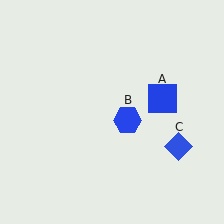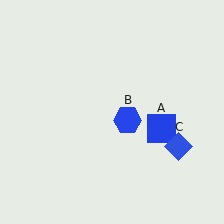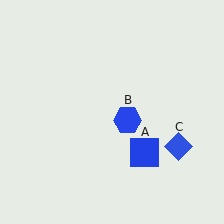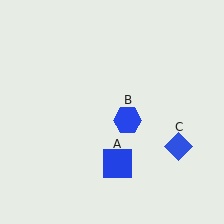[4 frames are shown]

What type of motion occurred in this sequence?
The blue square (object A) rotated clockwise around the center of the scene.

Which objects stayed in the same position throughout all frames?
Blue hexagon (object B) and blue diamond (object C) remained stationary.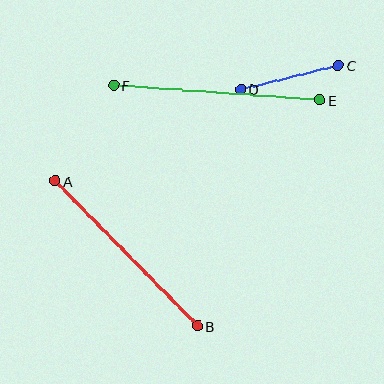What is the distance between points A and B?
The distance is approximately 204 pixels.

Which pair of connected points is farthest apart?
Points E and F are farthest apart.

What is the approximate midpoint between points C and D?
The midpoint is at approximately (289, 77) pixels.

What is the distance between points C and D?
The distance is approximately 100 pixels.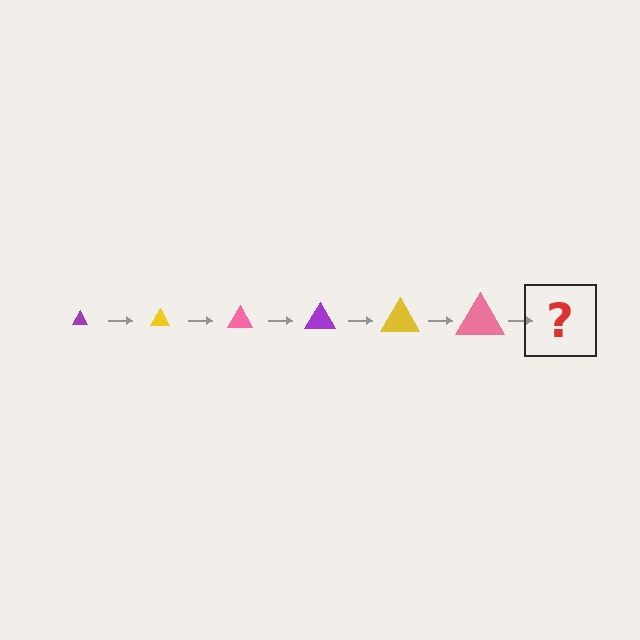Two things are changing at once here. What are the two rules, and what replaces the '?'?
The two rules are that the triangle grows larger each step and the color cycles through purple, yellow, and pink. The '?' should be a purple triangle, larger than the previous one.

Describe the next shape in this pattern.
It should be a purple triangle, larger than the previous one.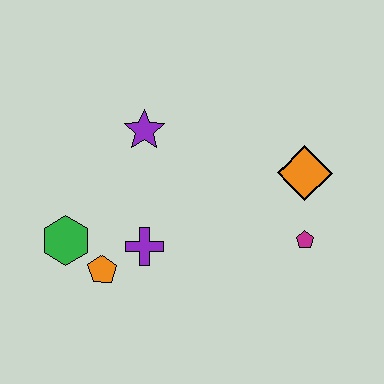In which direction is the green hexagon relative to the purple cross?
The green hexagon is to the left of the purple cross.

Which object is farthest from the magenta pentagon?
The green hexagon is farthest from the magenta pentagon.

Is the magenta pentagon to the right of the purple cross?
Yes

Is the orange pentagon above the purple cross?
No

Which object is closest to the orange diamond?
The magenta pentagon is closest to the orange diamond.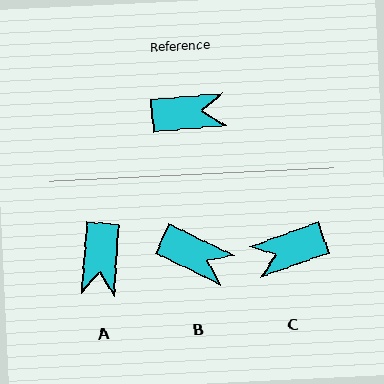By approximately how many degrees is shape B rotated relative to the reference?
Approximately 30 degrees clockwise.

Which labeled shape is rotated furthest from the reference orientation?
C, about 165 degrees away.